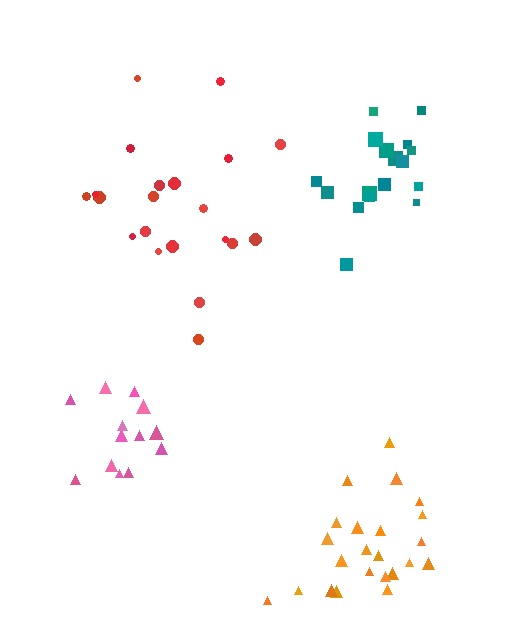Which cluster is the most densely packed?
Teal.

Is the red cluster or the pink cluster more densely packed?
Pink.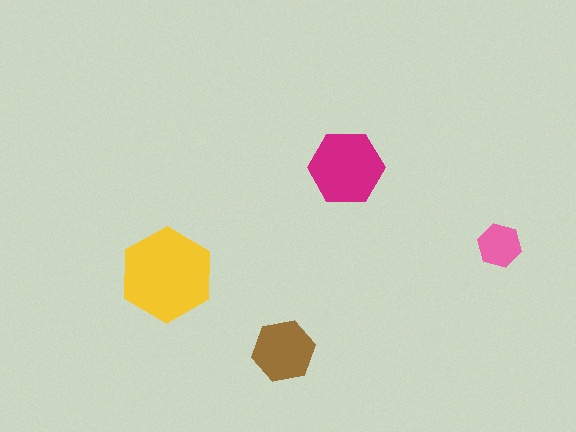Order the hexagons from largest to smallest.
the yellow one, the magenta one, the brown one, the pink one.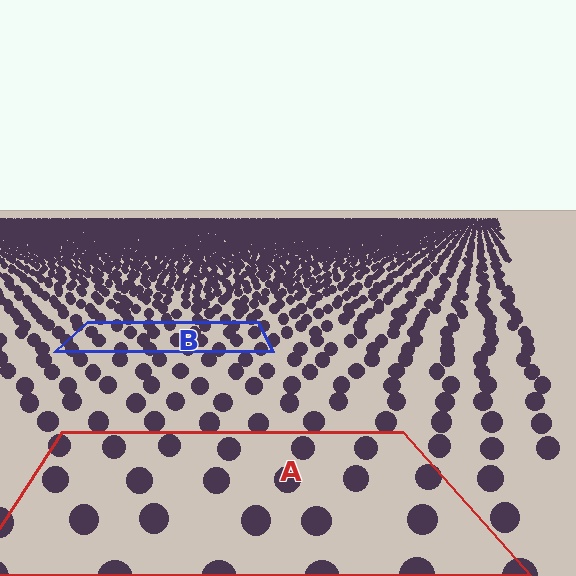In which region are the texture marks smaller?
The texture marks are smaller in region B, because it is farther away.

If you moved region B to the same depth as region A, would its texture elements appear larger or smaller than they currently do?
They would appear larger. At a closer depth, the same texture elements are projected at a bigger on-screen size.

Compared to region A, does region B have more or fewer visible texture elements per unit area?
Region B has more texture elements per unit area — they are packed more densely because it is farther away.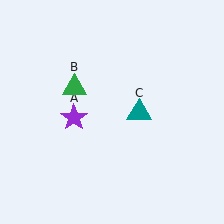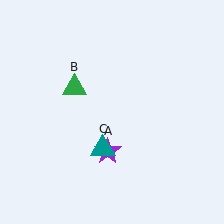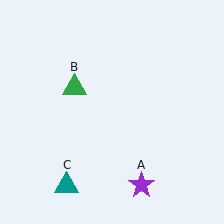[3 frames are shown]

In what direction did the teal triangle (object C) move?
The teal triangle (object C) moved down and to the left.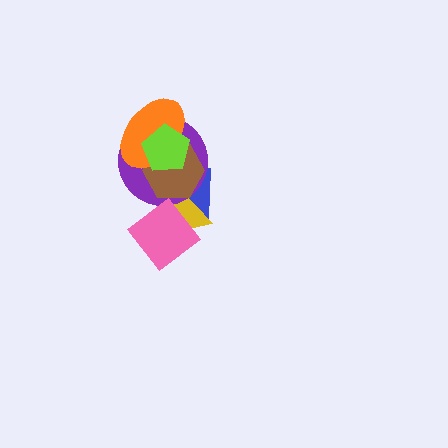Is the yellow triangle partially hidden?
Yes, it is partially covered by another shape.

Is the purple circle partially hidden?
Yes, it is partially covered by another shape.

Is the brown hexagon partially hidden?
Yes, it is partially covered by another shape.